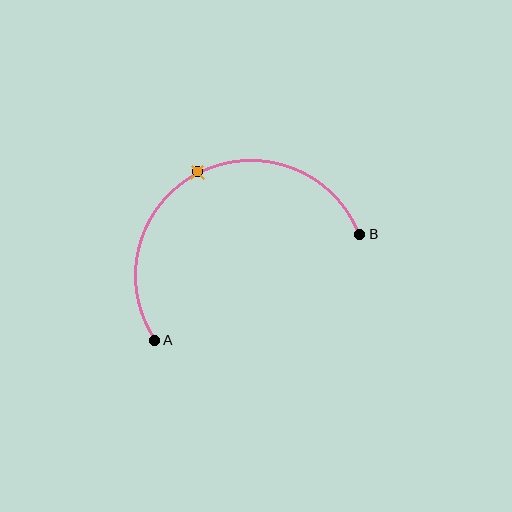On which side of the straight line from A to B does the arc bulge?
The arc bulges above the straight line connecting A and B.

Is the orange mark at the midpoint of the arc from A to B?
Yes. The orange mark lies on the arc at equal arc-length from both A and B — it is the arc midpoint.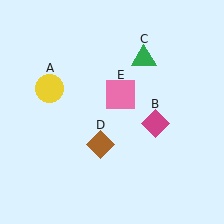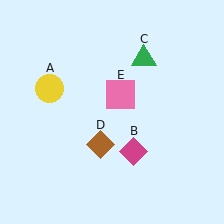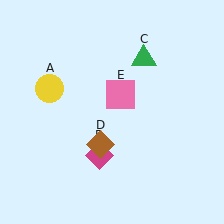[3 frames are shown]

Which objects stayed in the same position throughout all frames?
Yellow circle (object A) and green triangle (object C) and brown diamond (object D) and pink square (object E) remained stationary.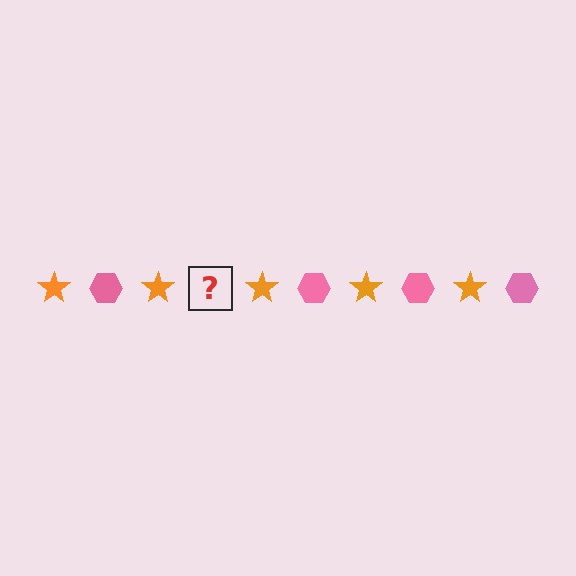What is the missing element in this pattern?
The missing element is a pink hexagon.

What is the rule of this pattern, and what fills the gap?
The rule is that the pattern alternates between orange star and pink hexagon. The gap should be filled with a pink hexagon.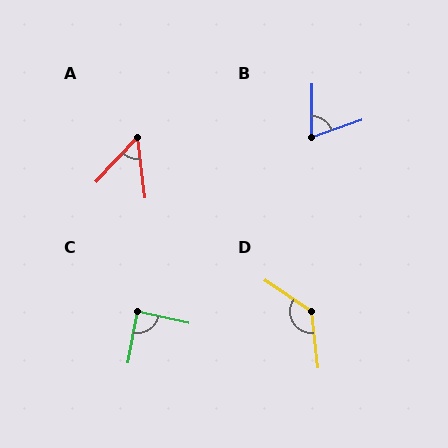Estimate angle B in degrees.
Approximately 71 degrees.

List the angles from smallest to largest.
A (50°), B (71°), C (88°), D (131°).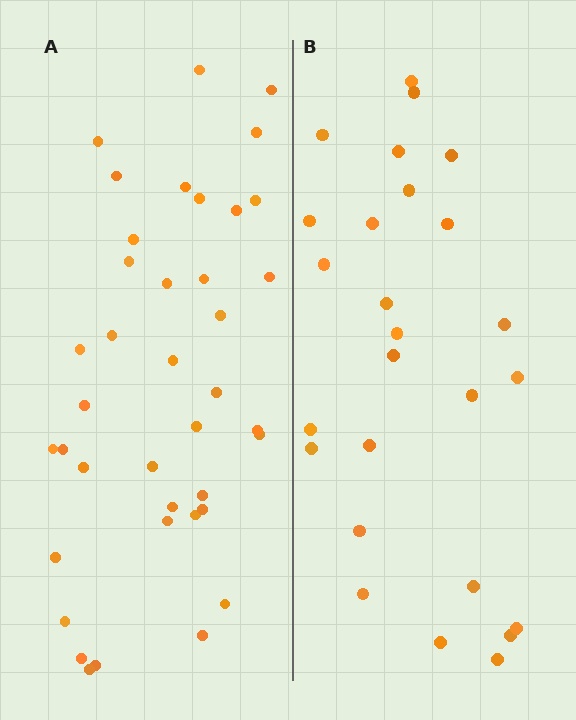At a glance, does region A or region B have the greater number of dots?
Region A (the left region) has more dots.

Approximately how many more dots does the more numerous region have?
Region A has approximately 15 more dots than region B.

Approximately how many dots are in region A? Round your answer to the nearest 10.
About 40 dots. (The exact count is 39, which rounds to 40.)